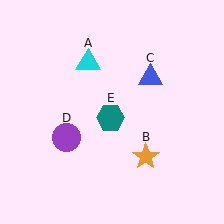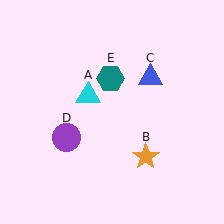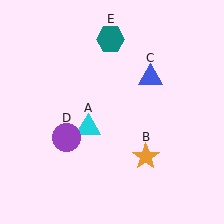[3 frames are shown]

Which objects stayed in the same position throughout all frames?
Orange star (object B) and blue triangle (object C) and purple circle (object D) remained stationary.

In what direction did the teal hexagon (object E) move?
The teal hexagon (object E) moved up.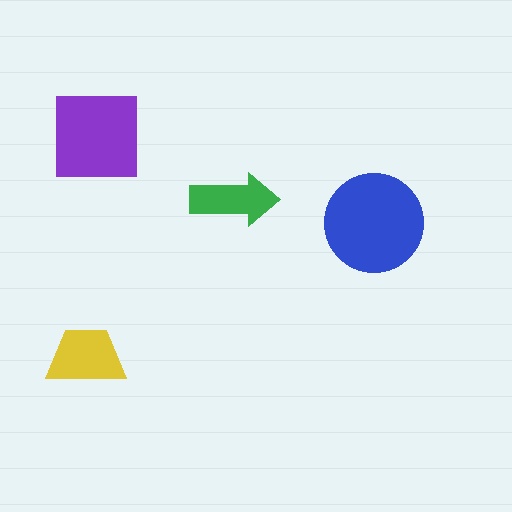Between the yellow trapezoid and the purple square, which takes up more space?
The purple square.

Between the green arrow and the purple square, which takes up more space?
The purple square.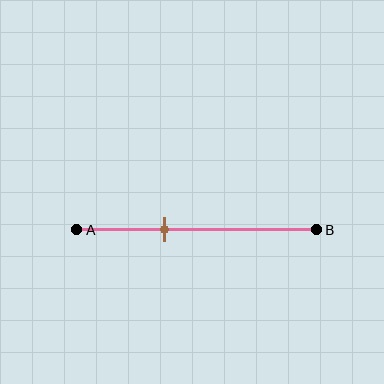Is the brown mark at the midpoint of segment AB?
No, the mark is at about 35% from A, not at the 50% midpoint.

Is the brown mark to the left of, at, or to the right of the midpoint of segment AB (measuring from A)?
The brown mark is to the left of the midpoint of segment AB.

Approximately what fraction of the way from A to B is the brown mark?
The brown mark is approximately 35% of the way from A to B.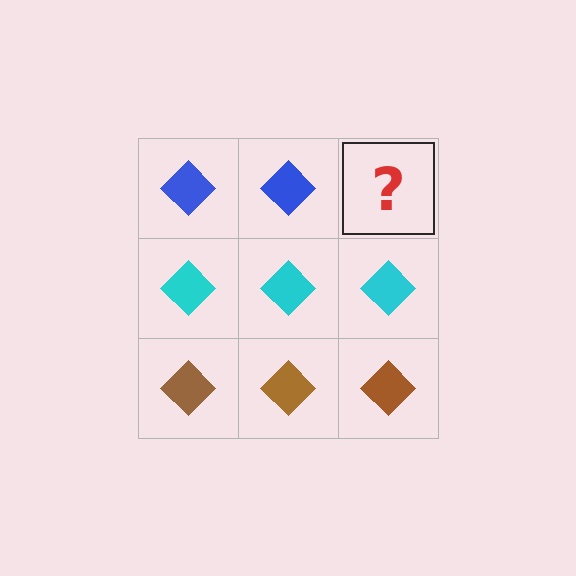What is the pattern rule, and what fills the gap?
The rule is that each row has a consistent color. The gap should be filled with a blue diamond.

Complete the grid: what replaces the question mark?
The question mark should be replaced with a blue diamond.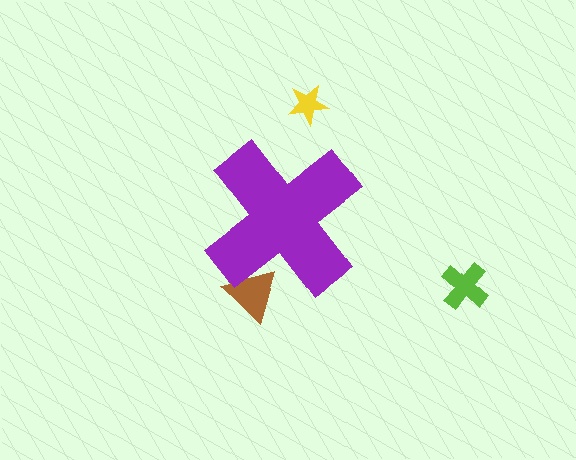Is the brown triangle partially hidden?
Yes, the brown triangle is partially hidden behind the purple cross.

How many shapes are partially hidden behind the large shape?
1 shape is partially hidden.